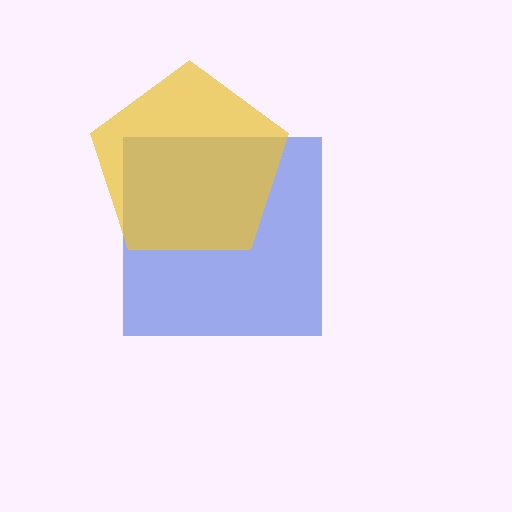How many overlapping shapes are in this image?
There are 2 overlapping shapes in the image.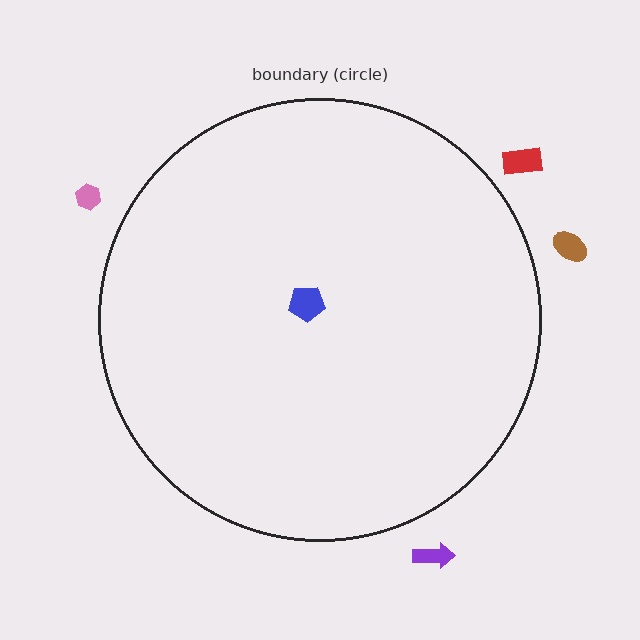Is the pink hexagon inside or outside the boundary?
Outside.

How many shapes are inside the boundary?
1 inside, 4 outside.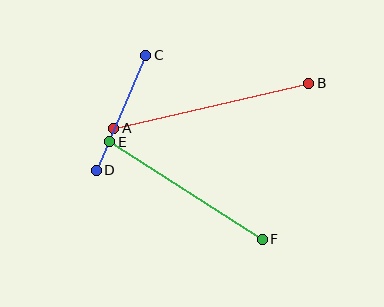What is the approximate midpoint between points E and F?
The midpoint is at approximately (186, 190) pixels.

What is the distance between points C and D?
The distance is approximately 125 pixels.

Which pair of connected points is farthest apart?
Points A and B are farthest apart.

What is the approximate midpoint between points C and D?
The midpoint is at approximately (121, 113) pixels.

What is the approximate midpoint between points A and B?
The midpoint is at approximately (211, 106) pixels.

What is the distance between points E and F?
The distance is approximately 181 pixels.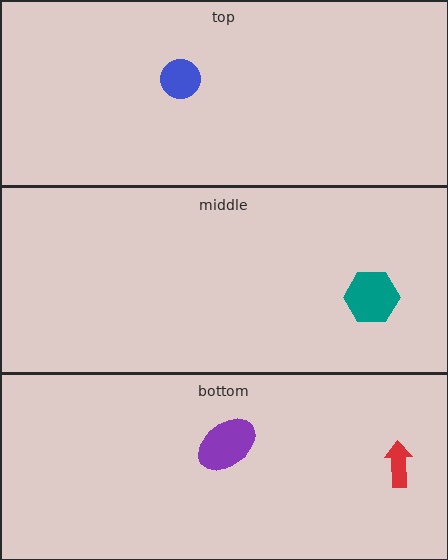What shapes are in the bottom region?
The purple ellipse, the red arrow.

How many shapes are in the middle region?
1.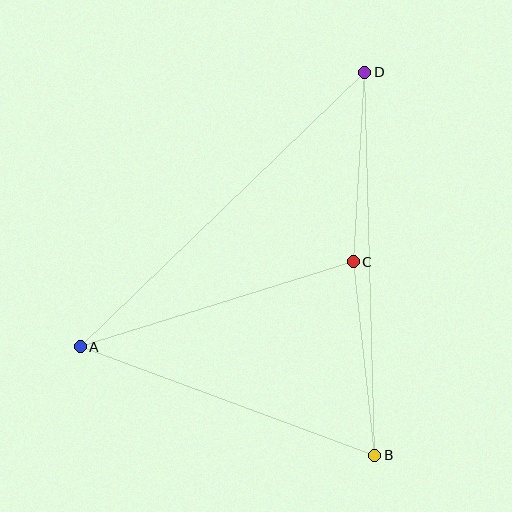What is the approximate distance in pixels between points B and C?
The distance between B and C is approximately 195 pixels.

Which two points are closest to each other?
Points C and D are closest to each other.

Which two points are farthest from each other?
Points A and D are farthest from each other.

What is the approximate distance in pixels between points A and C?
The distance between A and C is approximately 286 pixels.